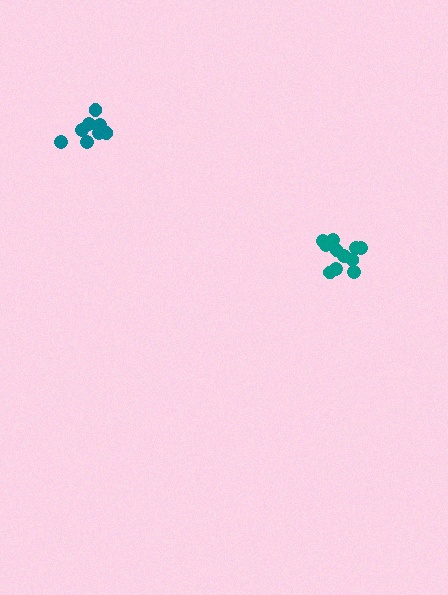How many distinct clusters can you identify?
There are 2 distinct clusters.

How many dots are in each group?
Group 1: 11 dots, Group 2: 8 dots (19 total).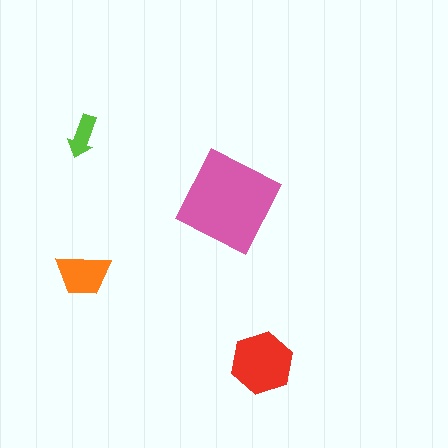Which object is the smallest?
The lime arrow.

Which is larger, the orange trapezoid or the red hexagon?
The red hexagon.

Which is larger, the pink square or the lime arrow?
The pink square.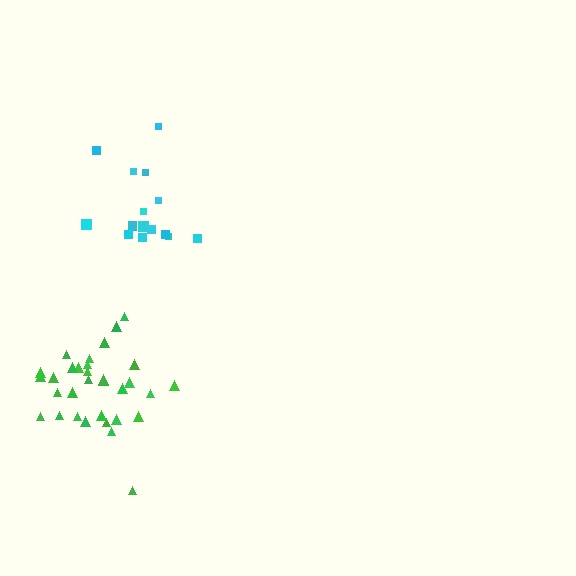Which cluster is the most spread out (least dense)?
Cyan.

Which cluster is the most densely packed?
Green.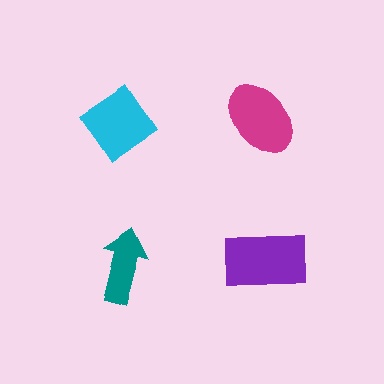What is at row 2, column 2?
A purple rectangle.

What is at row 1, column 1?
A cyan diamond.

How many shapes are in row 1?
2 shapes.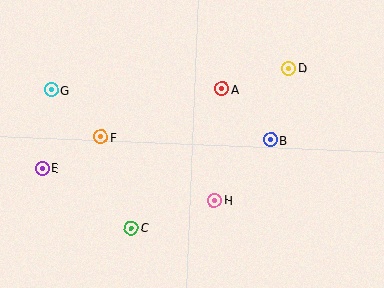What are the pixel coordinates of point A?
Point A is at (222, 89).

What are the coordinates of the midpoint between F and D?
The midpoint between F and D is at (195, 103).